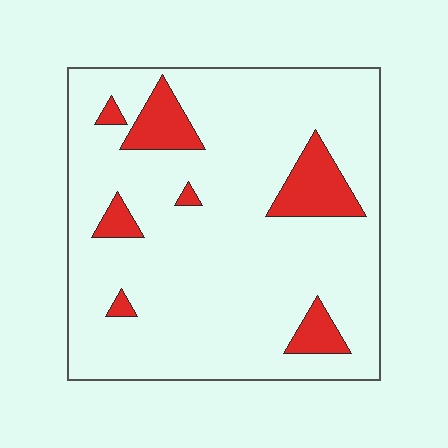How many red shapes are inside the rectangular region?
7.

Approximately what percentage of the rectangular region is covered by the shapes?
Approximately 15%.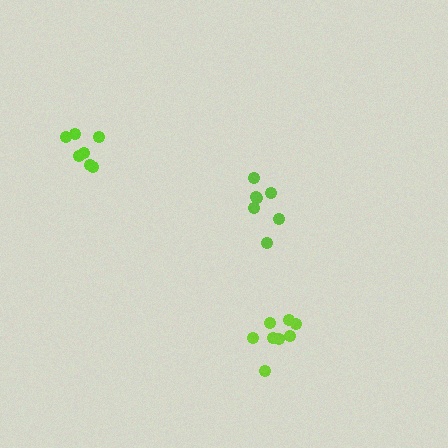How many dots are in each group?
Group 1: 7 dots, Group 2: 8 dots, Group 3: 7 dots (22 total).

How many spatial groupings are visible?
There are 3 spatial groupings.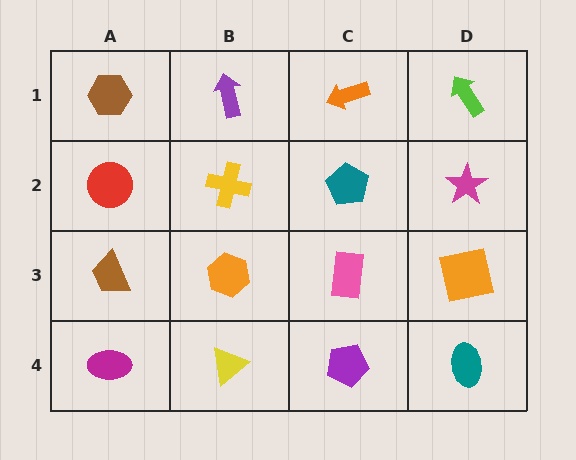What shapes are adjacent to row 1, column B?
A yellow cross (row 2, column B), a brown hexagon (row 1, column A), an orange arrow (row 1, column C).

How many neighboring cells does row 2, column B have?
4.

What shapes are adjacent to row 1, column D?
A magenta star (row 2, column D), an orange arrow (row 1, column C).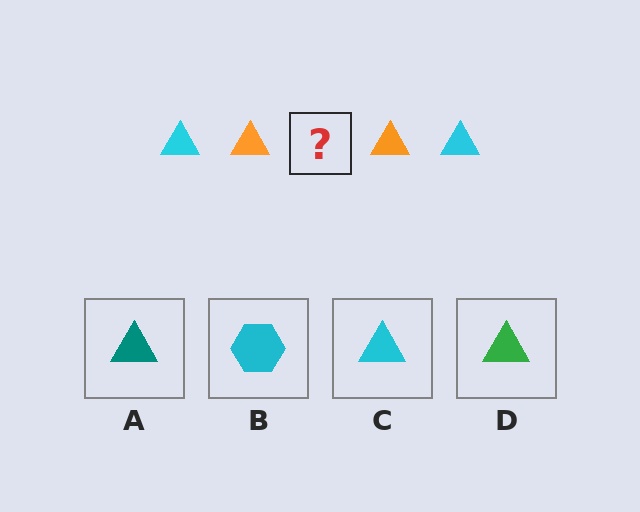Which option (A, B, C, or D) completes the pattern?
C.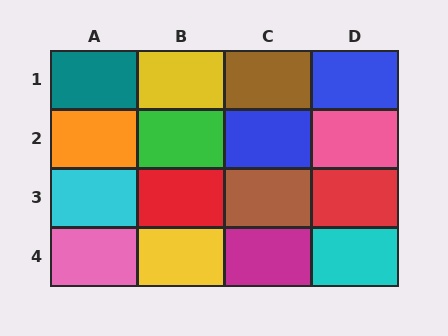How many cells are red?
2 cells are red.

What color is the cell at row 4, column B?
Yellow.